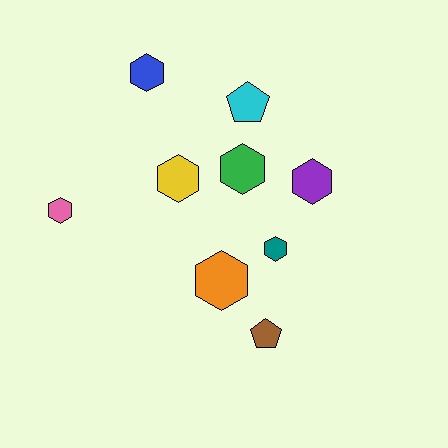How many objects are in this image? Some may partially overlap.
There are 9 objects.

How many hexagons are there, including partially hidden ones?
There are 7 hexagons.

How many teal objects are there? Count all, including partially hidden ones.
There is 1 teal object.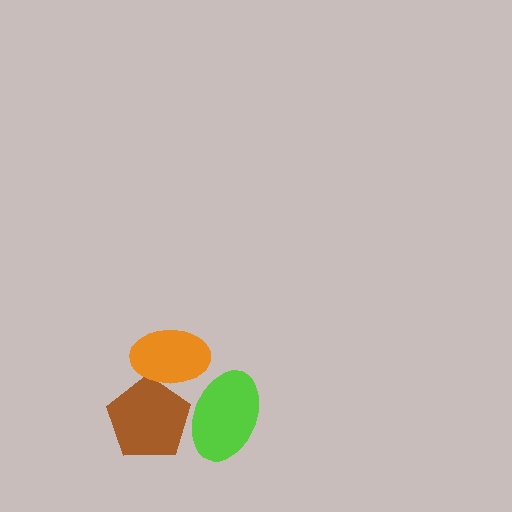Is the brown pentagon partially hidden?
Yes, it is partially covered by another shape.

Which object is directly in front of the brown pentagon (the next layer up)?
The lime ellipse is directly in front of the brown pentagon.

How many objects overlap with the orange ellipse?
1 object overlaps with the orange ellipse.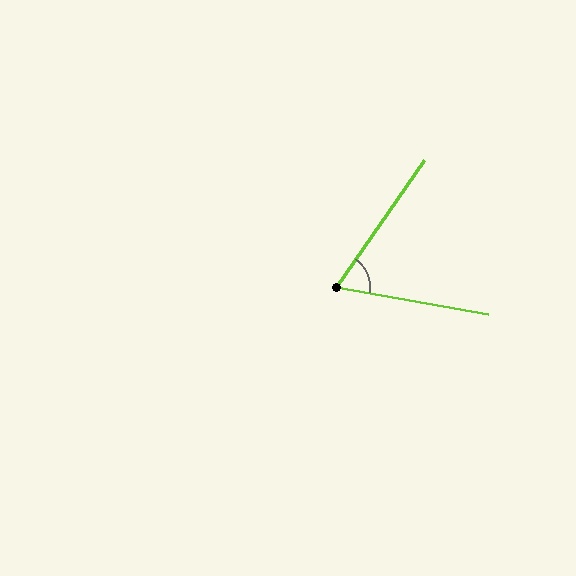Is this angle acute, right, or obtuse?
It is acute.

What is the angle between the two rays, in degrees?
Approximately 65 degrees.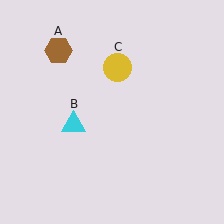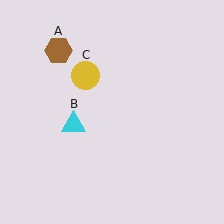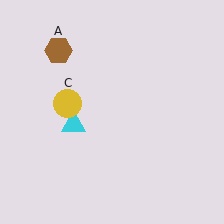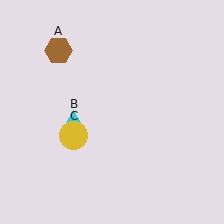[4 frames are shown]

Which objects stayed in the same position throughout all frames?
Brown hexagon (object A) and cyan triangle (object B) remained stationary.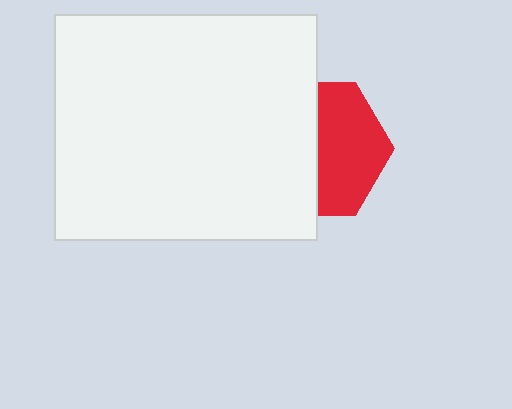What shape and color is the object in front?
The object in front is a white rectangle.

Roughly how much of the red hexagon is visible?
About half of it is visible (roughly 50%).